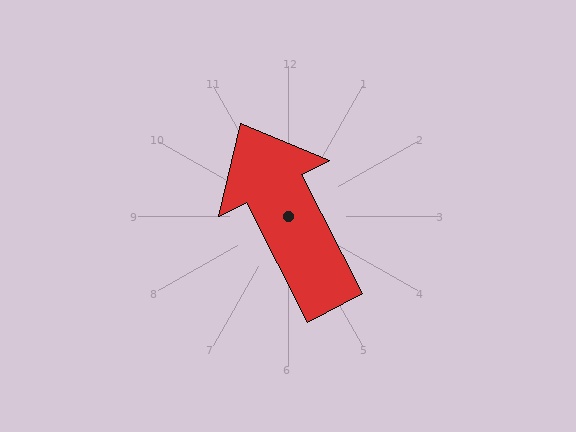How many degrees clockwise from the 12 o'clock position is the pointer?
Approximately 333 degrees.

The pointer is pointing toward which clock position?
Roughly 11 o'clock.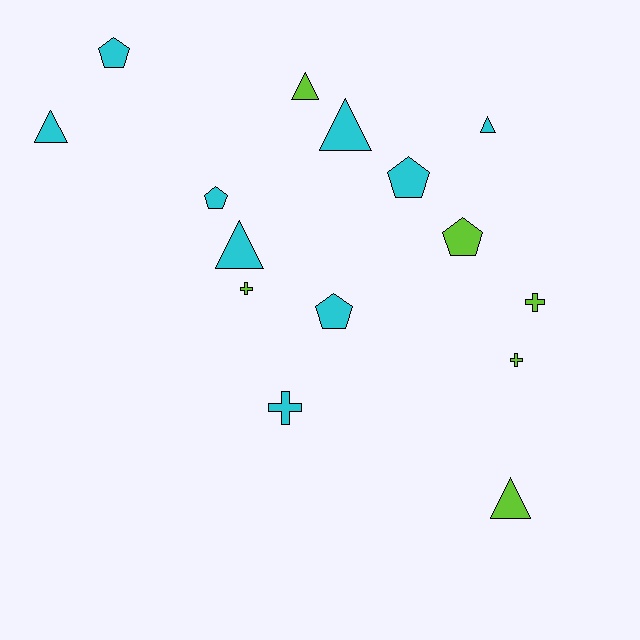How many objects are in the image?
There are 15 objects.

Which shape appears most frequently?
Triangle, with 6 objects.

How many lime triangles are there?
There are 2 lime triangles.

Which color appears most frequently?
Cyan, with 9 objects.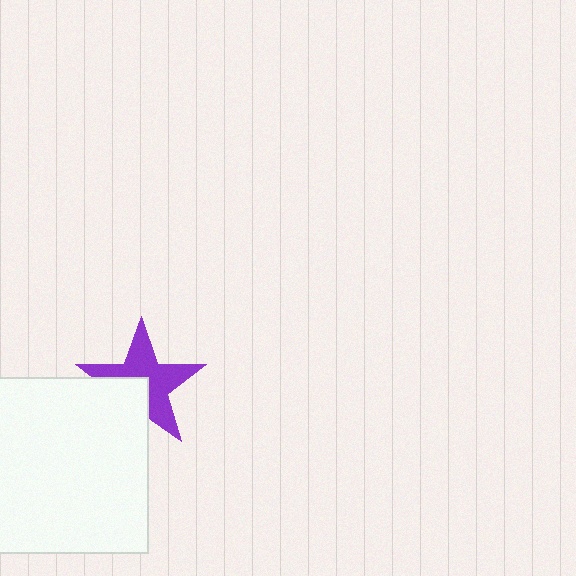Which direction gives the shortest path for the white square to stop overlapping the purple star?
Moving toward the lower-left gives the shortest separation.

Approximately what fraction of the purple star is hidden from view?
Roughly 35% of the purple star is hidden behind the white square.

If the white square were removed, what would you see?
You would see the complete purple star.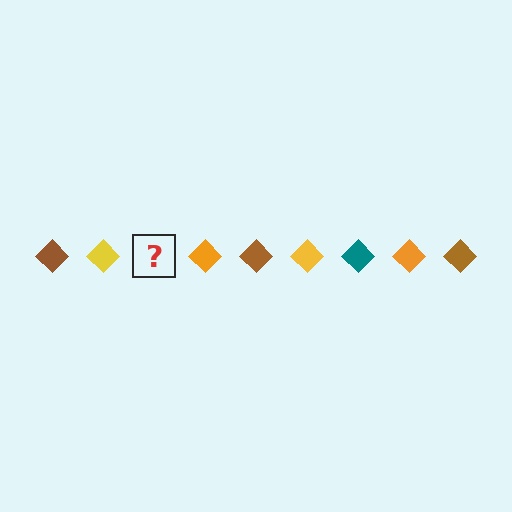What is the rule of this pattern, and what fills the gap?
The rule is that the pattern cycles through brown, yellow, teal, orange diamonds. The gap should be filled with a teal diamond.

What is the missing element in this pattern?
The missing element is a teal diamond.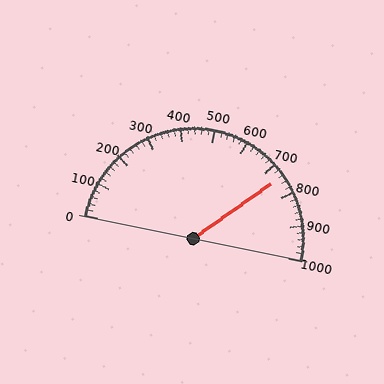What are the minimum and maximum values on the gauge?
The gauge ranges from 0 to 1000.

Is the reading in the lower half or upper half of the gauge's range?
The reading is in the upper half of the range (0 to 1000).